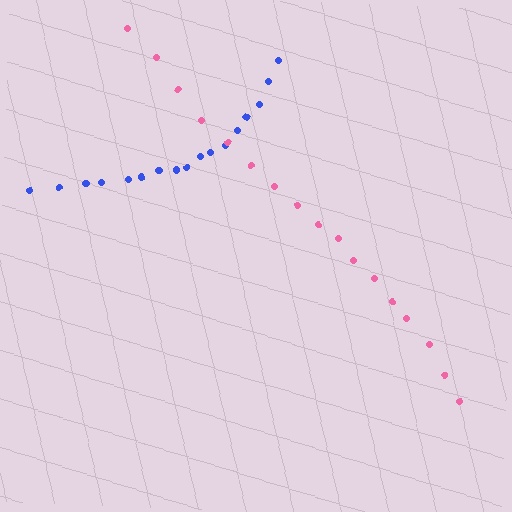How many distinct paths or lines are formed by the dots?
There are 2 distinct paths.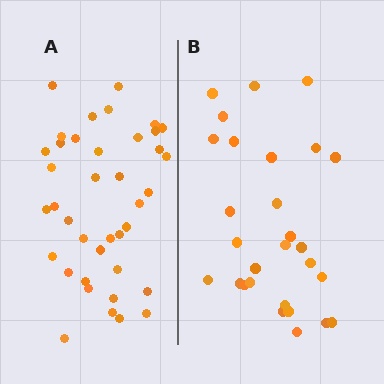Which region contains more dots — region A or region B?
Region A (the left region) has more dots.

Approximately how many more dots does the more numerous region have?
Region A has roughly 12 or so more dots than region B.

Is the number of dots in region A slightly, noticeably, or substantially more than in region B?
Region A has noticeably more, but not dramatically so. The ratio is roughly 1.4 to 1.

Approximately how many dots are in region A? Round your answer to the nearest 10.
About 40 dots. (The exact count is 39, which rounds to 40.)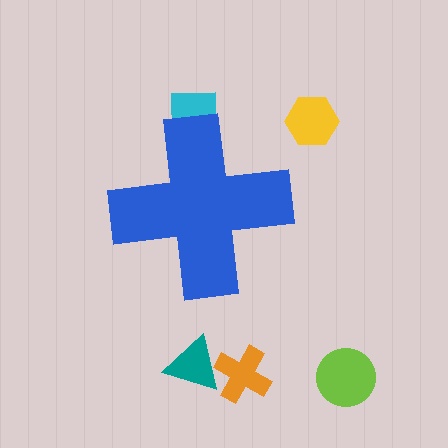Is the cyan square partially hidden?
Yes, the cyan square is partially hidden behind the blue cross.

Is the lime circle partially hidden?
No, the lime circle is fully visible.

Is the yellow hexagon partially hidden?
No, the yellow hexagon is fully visible.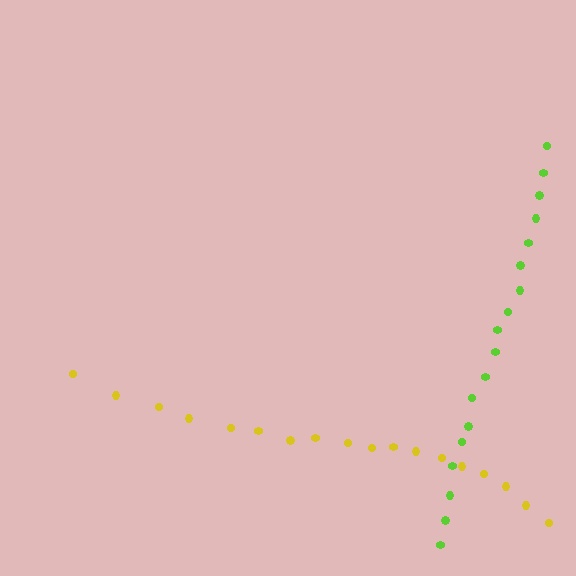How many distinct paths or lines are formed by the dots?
There are 2 distinct paths.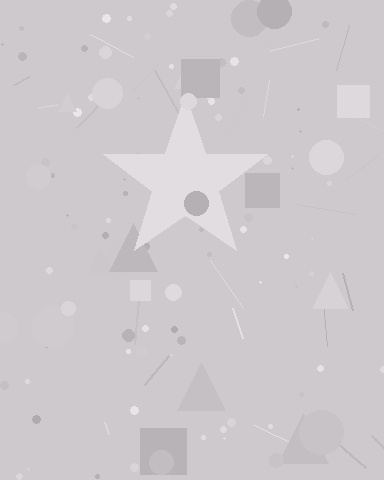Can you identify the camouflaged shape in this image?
The camouflaged shape is a star.